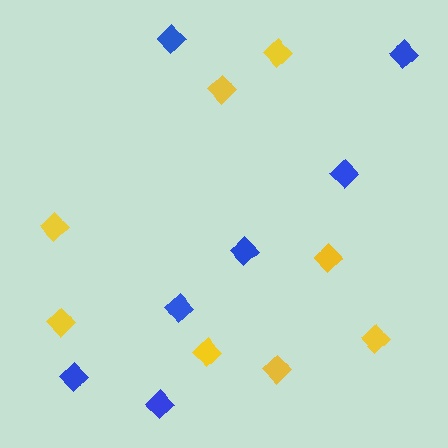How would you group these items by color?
There are 2 groups: one group of blue diamonds (7) and one group of yellow diamonds (8).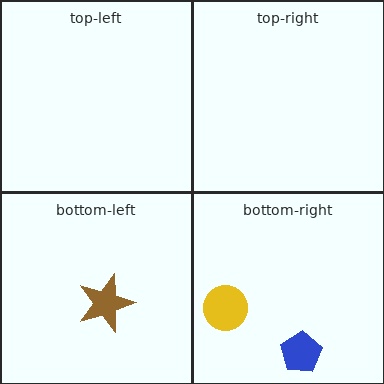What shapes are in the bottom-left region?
The brown star.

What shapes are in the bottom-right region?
The blue pentagon, the yellow circle.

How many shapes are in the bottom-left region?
1.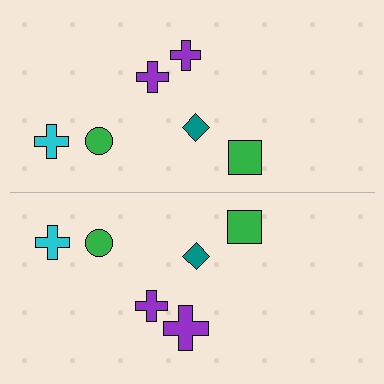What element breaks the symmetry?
The purple cross on the bottom side has a different size than its mirror counterpart.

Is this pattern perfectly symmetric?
No, the pattern is not perfectly symmetric. The purple cross on the bottom side has a different size than its mirror counterpart.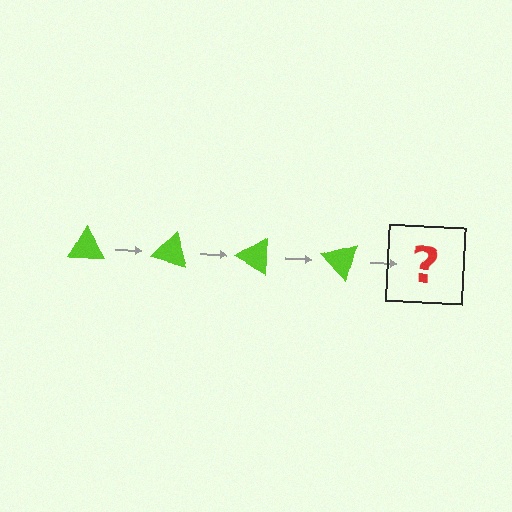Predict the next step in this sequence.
The next step is a lime triangle rotated 60 degrees.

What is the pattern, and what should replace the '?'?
The pattern is that the triangle rotates 15 degrees each step. The '?' should be a lime triangle rotated 60 degrees.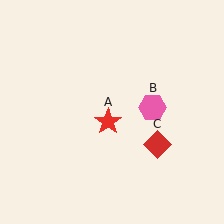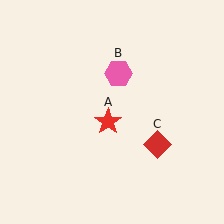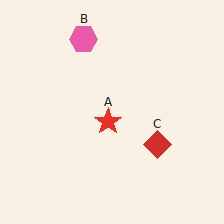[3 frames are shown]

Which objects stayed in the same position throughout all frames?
Red star (object A) and red diamond (object C) remained stationary.